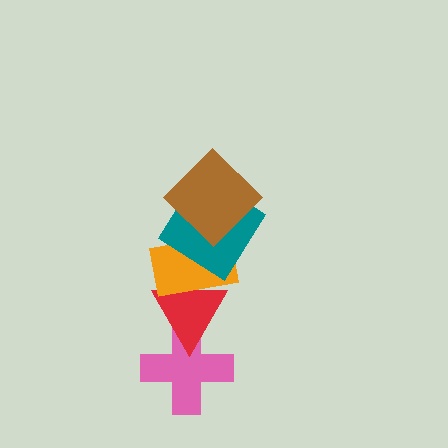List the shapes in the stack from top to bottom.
From top to bottom: the brown diamond, the teal diamond, the orange rectangle, the red triangle, the pink cross.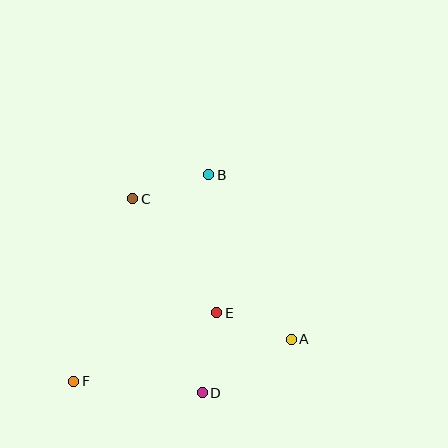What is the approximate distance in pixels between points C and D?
The distance between C and D is approximately 206 pixels.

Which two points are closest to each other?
Points A and E are closest to each other.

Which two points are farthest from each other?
Points B and F are farthest from each other.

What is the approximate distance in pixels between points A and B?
The distance between A and B is approximately 185 pixels.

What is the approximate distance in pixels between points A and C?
The distance between A and C is approximately 212 pixels.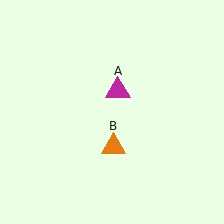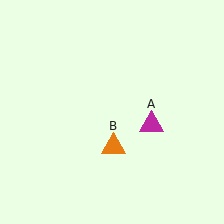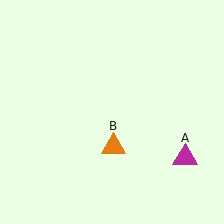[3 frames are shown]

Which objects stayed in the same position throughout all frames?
Orange triangle (object B) remained stationary.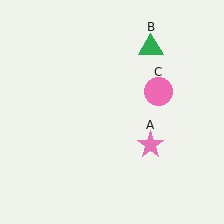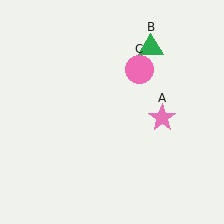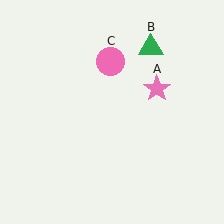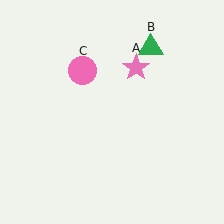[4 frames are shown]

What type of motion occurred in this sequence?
The pink star (object A), pink circle (object C) rotated counterclockwise around the center of the scene.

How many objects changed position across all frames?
2 objects changed position: pink star (object A), pink circle (object C).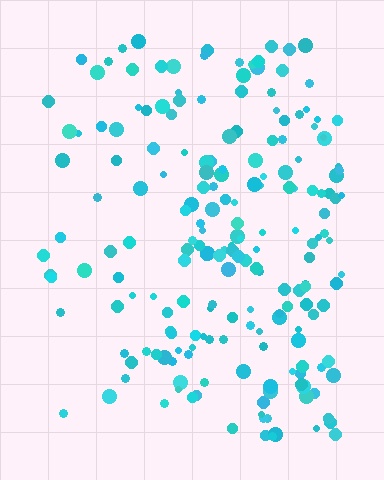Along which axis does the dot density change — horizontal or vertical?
Horizontal.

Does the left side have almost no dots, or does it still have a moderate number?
Still a moderate number, just noticeably fewer than the right.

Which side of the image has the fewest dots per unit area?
The left.